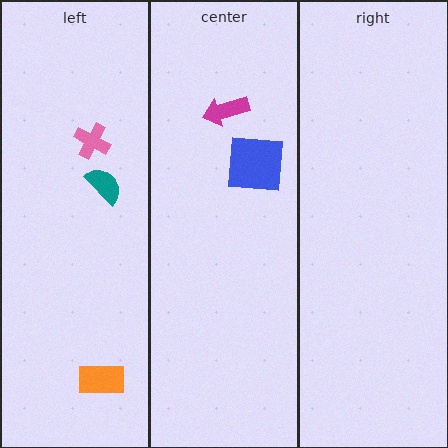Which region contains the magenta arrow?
The center region.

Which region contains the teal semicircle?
The left region.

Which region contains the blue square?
The center region.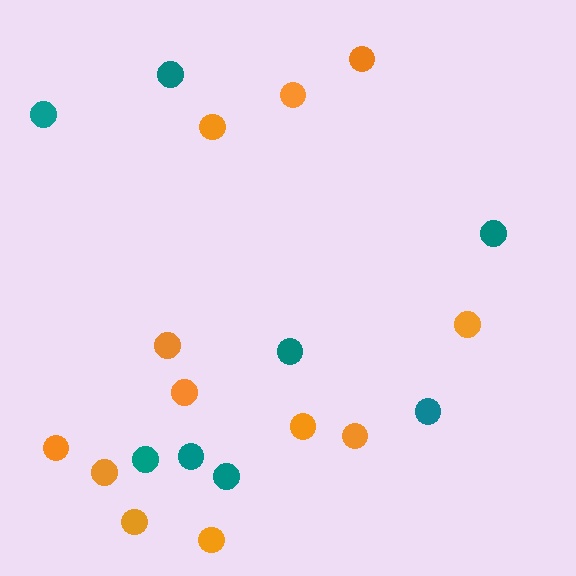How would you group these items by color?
There are 2 groups: one group of orange circles (12) and one group of teal circles (8).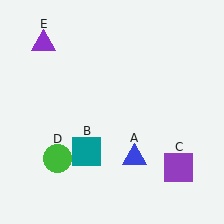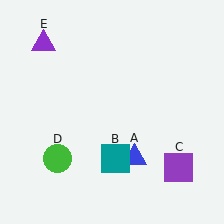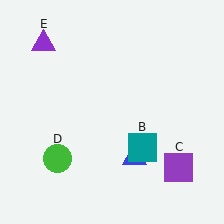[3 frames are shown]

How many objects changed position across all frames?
1 object changed position: teal square (object B).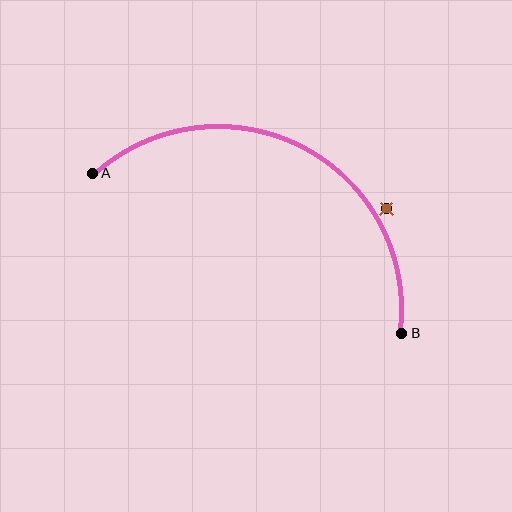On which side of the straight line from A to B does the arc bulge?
The arc bulges above the straight line connecting A and B.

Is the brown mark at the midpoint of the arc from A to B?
No — the brown mark does not lie on the arc at all. It sits slightly outside the curve.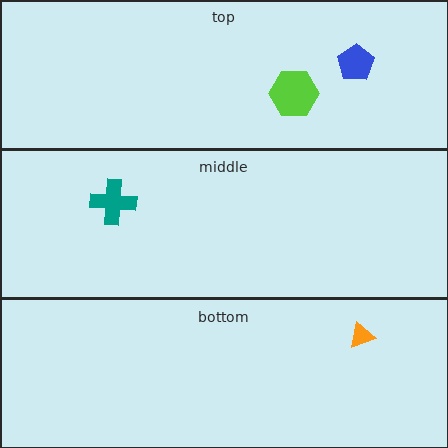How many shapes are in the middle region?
1.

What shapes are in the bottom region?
The orange triangle.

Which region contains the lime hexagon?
The top region.